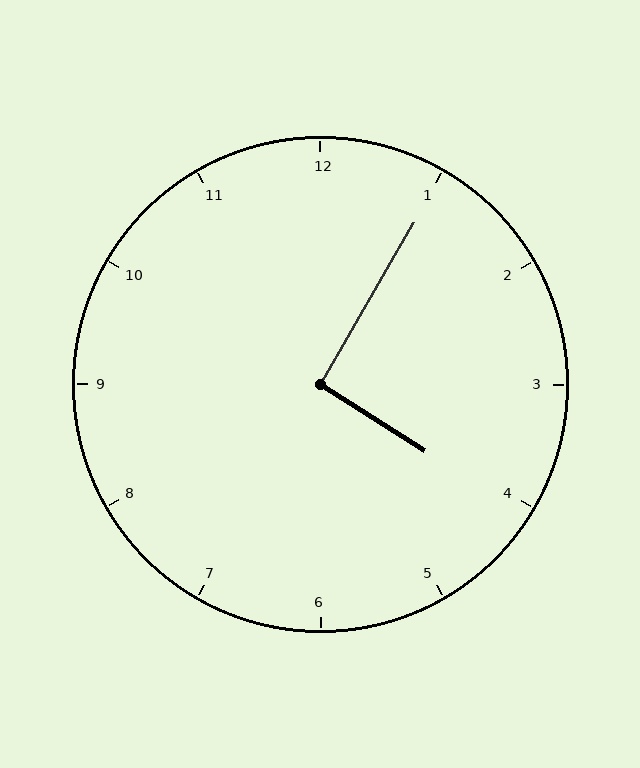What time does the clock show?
4:05.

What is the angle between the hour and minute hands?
Approximately 92 degrees.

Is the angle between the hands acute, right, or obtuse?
It is right.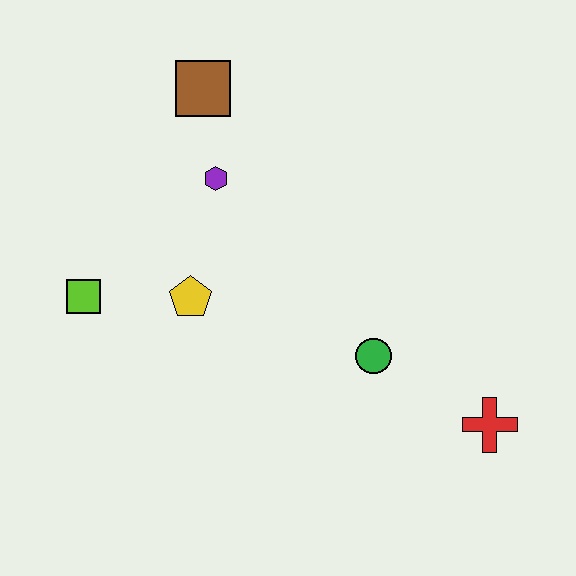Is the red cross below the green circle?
Yes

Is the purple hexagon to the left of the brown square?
No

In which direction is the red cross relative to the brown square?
The red cross is below the brown square.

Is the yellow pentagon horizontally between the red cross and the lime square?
Yes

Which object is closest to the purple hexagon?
The brown square is closest to the purple hexagon.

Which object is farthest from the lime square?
The red cross is farthest from the lime square.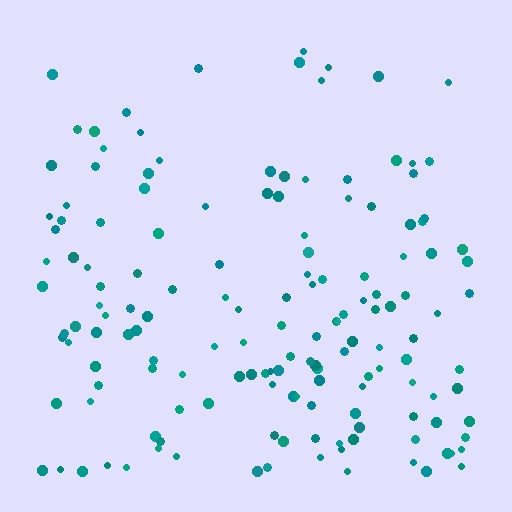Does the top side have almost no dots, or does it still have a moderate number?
Still a moderate number, just noticeably fewer than the bottom.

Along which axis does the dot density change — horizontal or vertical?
Vertical.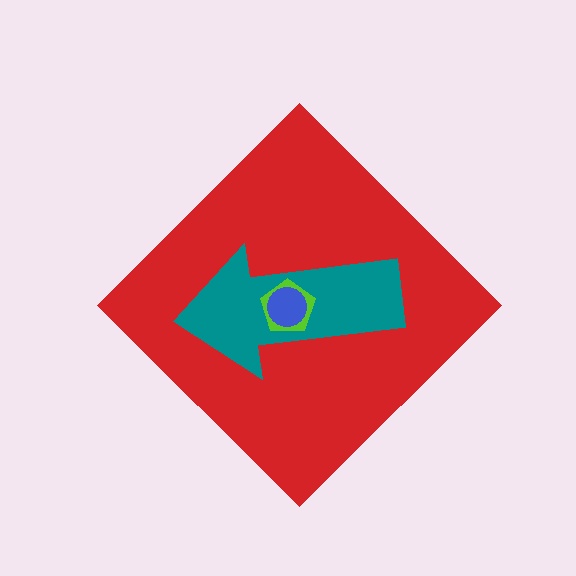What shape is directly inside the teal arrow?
The lime pentagon.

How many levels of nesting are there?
4.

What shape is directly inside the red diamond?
The teal arrow.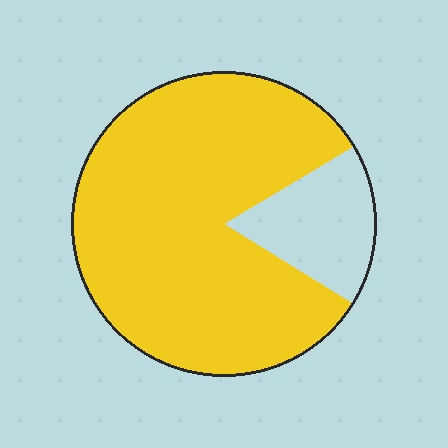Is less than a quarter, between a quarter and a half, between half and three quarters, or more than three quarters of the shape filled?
More than three quarters.